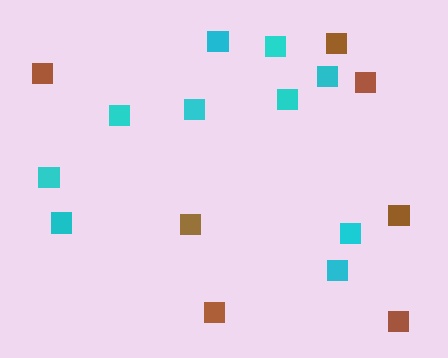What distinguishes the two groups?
There are 2 groups: one group of brown squares (7) and one group of cyan squares (10).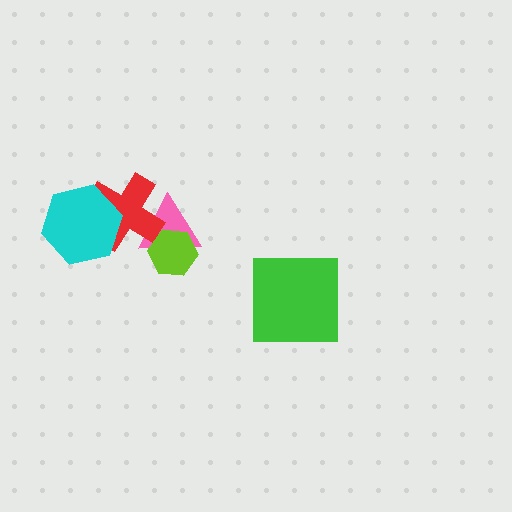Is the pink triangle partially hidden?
Yes, it is partially covered by another shape.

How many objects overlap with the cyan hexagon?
1 object overlaps with the cyan hexagon.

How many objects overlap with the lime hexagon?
1 object overlaps with the lime hexagon.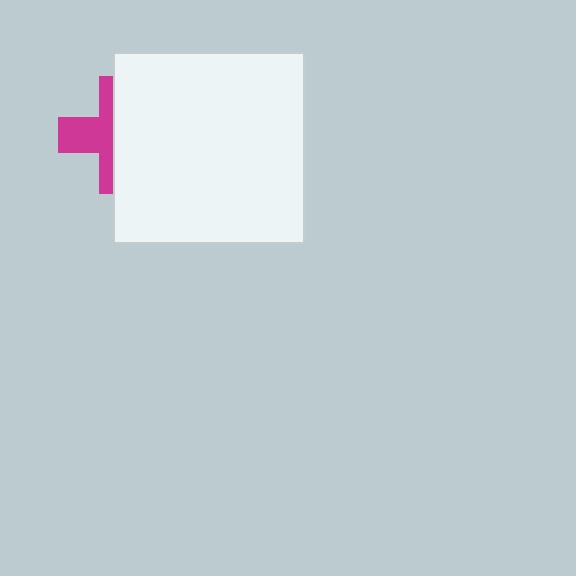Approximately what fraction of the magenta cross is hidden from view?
Roughly 56% of the magenta cross is hidden behind the white square.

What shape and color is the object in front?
The object in front is a white square.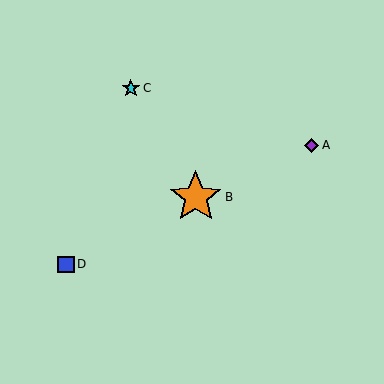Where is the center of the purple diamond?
The center of the purple diamond is at (312, 145).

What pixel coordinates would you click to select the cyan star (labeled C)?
Click at (131, 88) to select the cyan star C.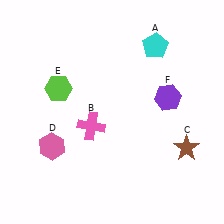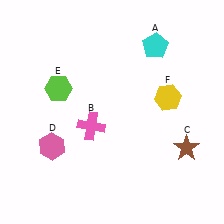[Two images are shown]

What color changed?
The hexagon (F) changed from purple in Image 1 to yellow in Image 2.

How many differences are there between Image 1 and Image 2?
There is 1 difference between the two images.